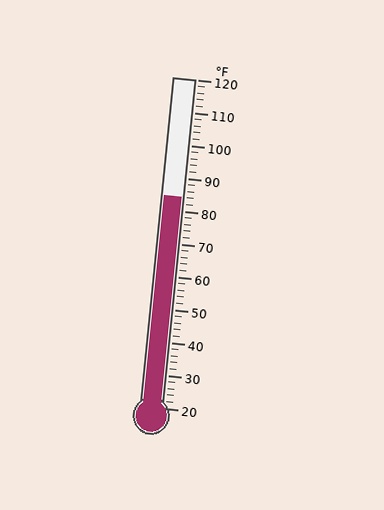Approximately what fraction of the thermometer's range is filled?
The thermometer is filled to approximately 65% of its range.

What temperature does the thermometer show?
The thermometer shows approximately 84°F.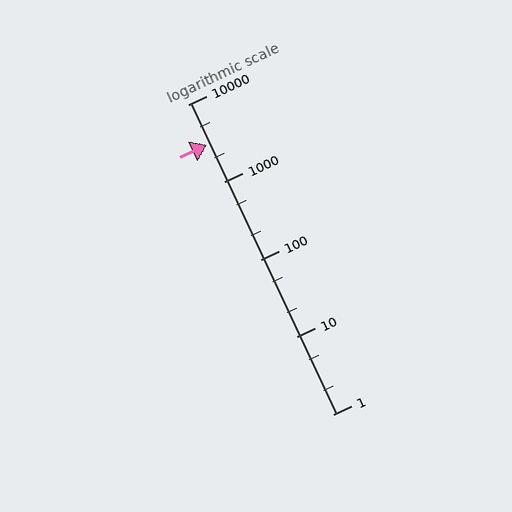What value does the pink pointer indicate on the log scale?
The pointer indicates approximately 3000.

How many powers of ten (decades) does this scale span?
The scale spans 4 decades, from 1 to 10000.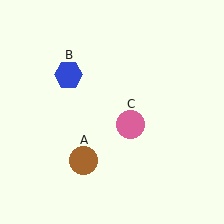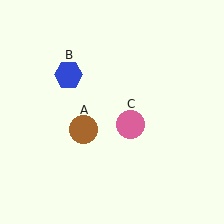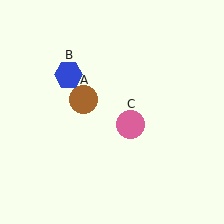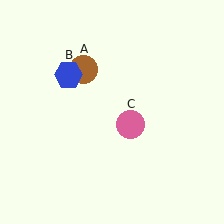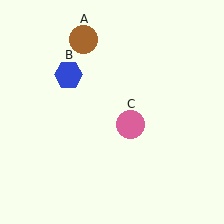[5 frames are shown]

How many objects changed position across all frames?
1 object changed position: brown circle (object A).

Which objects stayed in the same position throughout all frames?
Blue hexagon (object B) and pink circle (object C) remained stationary.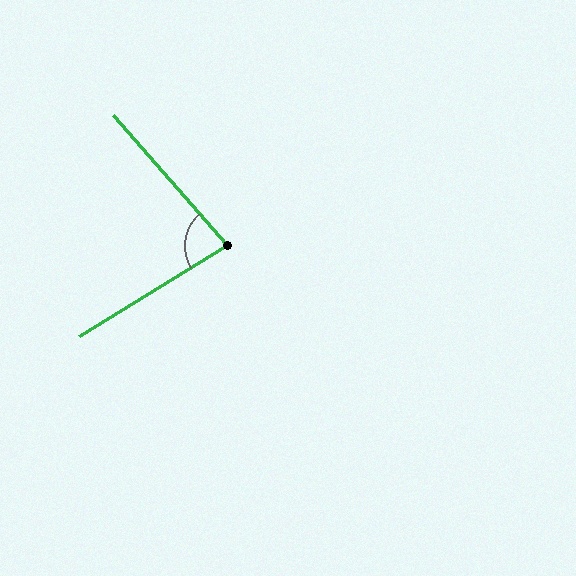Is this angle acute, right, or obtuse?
It is acute.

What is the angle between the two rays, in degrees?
Approximately 81 degrees.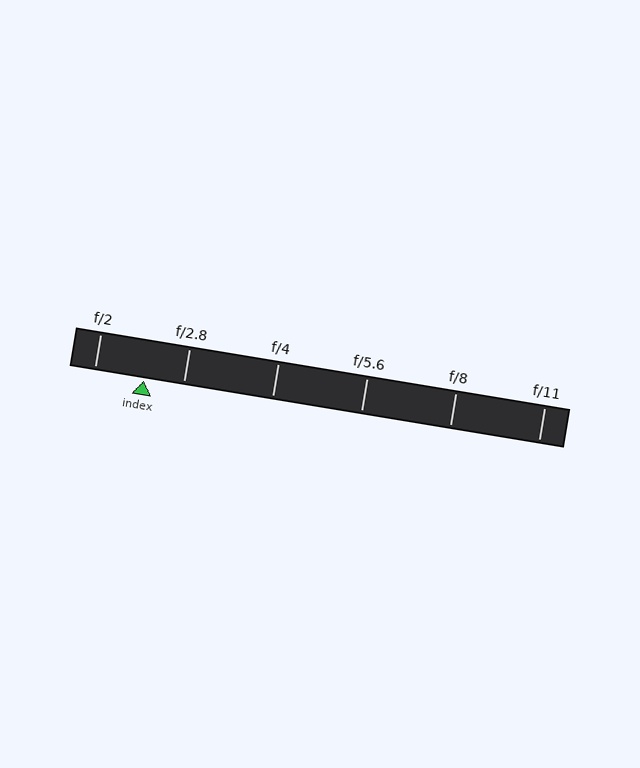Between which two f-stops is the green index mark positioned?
The index mark is between f/2 and f/2.8.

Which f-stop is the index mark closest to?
The index mark is closest to f/2.8.